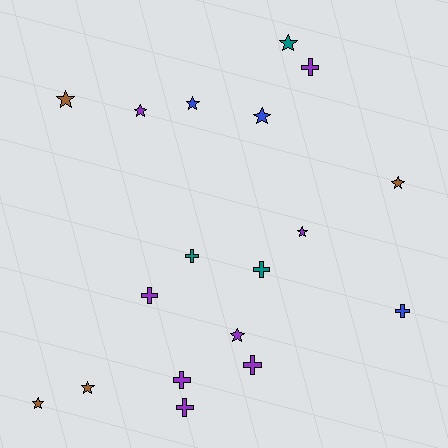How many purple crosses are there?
There are 5 purple crosses.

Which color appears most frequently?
Purple, with 8 objects.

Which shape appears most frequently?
Star, with 10 objects.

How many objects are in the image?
There are 18 objects.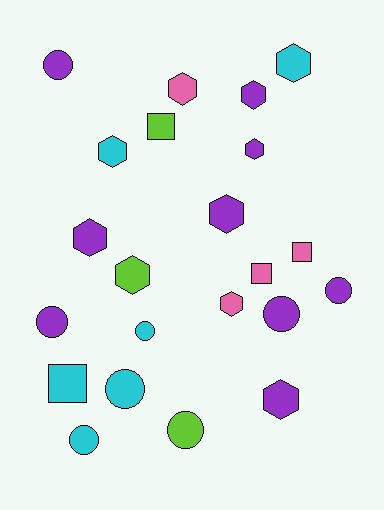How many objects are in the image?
There are 22 objects.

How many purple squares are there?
There are no purple squares.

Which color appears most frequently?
Purple, with 9 objects.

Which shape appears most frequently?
Hexagon, with 10 objects.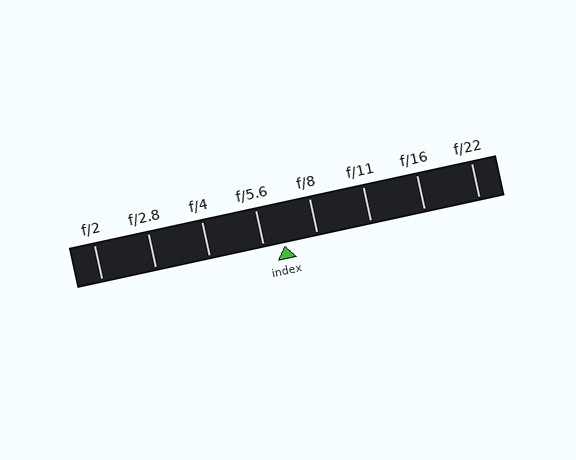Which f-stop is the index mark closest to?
The index mark is closest to f/5.6.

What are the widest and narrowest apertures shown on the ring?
The widest aperture shown is f/2 and the narrowest is f/22.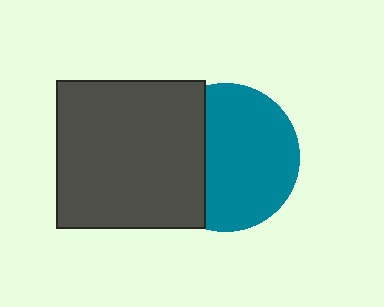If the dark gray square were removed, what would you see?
You would see the complete teal circle.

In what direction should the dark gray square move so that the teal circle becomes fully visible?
The dark gray square should move left. That is the shortest direction to clear the overlap and leave the teal circle fully visible.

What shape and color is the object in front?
The object in front is a dark gray square.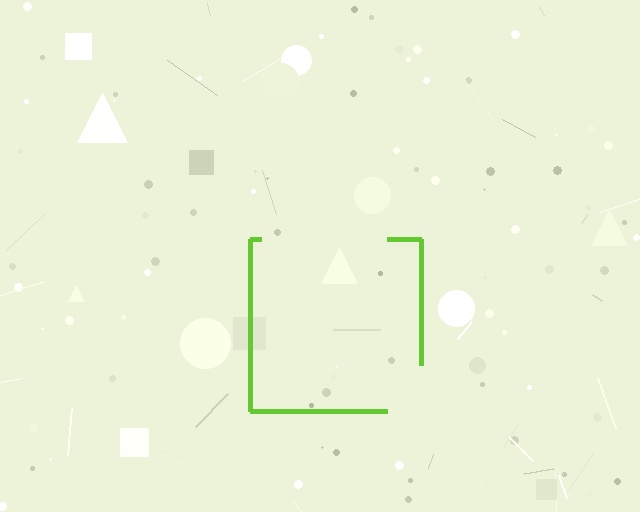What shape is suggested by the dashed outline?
The dashed outline suggests a square.